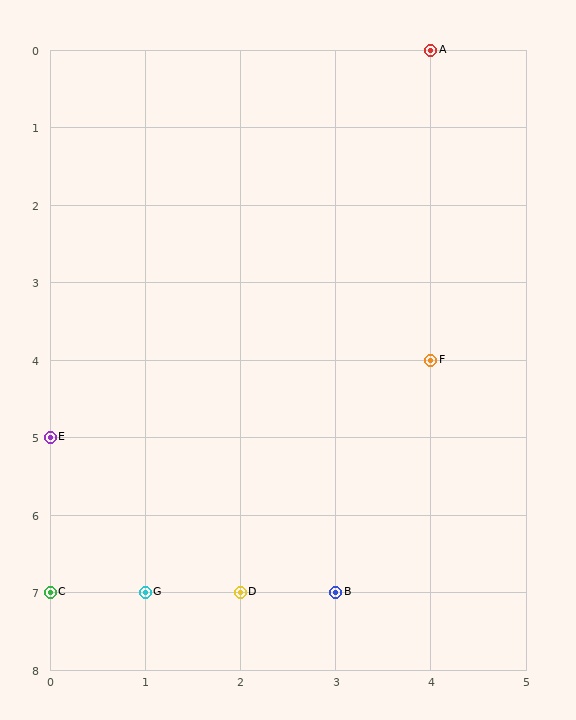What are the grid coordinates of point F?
Point F is at grid coordinates (4, 4).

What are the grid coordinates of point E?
Point E is at grid coordinates (0, 5).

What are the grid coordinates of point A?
Point A is at grid coordinates (4, 0).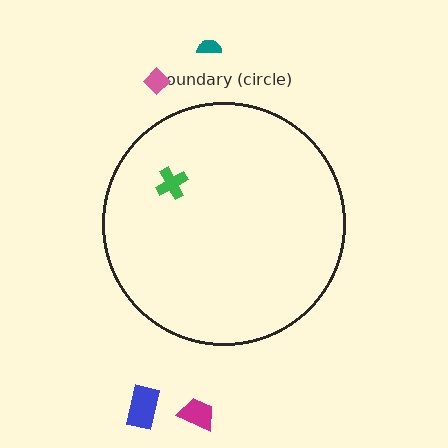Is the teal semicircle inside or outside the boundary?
Outside.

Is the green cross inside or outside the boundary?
Inside.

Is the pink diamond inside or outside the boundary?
Outside.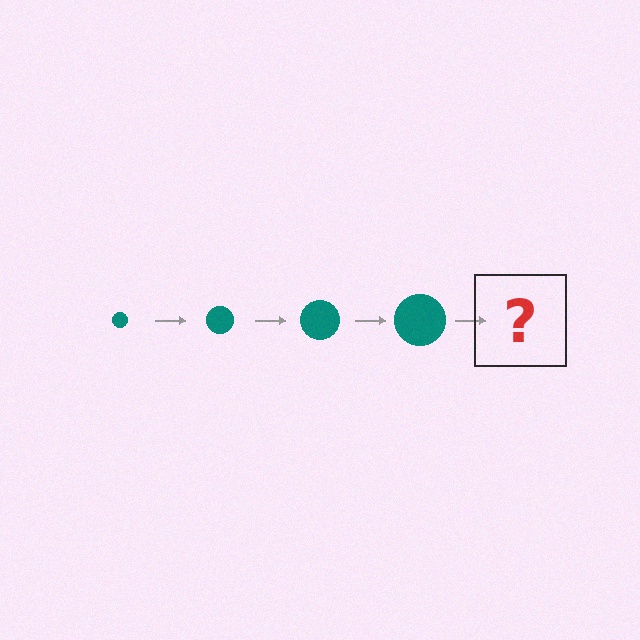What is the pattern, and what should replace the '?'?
The pattern is that the circle gets progressively larger each step. The '?' should be a teal circle, larger than the previous one.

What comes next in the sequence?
The next element should be a teal circle, larger than the previous one.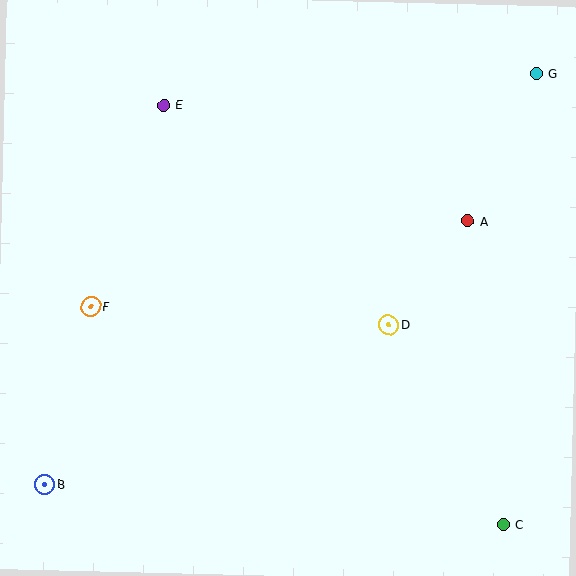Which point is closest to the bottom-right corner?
Point C is closest to the bottom-right corner.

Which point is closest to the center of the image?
Point D at (389, 325) is closest to the center.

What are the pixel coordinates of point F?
Point F is at (91, 307).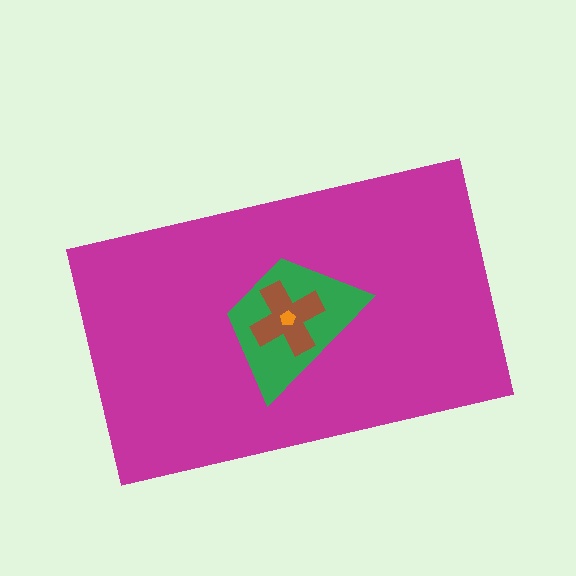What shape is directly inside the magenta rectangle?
The green trapezoid.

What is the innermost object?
The orange pentagon.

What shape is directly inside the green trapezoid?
The brown cross.